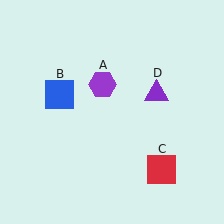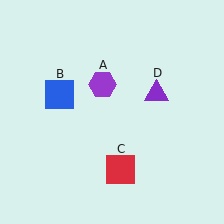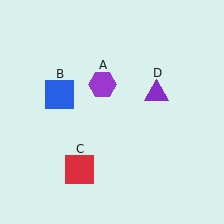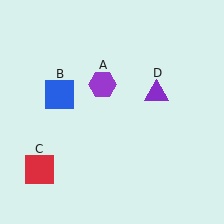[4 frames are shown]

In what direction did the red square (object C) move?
The red square (object C) moved left.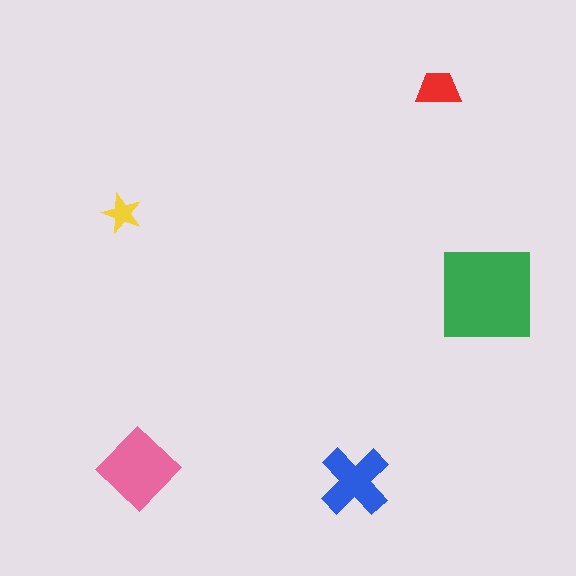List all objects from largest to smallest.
The green square, the pink diamond, the blue cross, the red trapezoid, the yellow star.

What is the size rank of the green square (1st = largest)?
1st.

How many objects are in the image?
There are 5 objects in the image.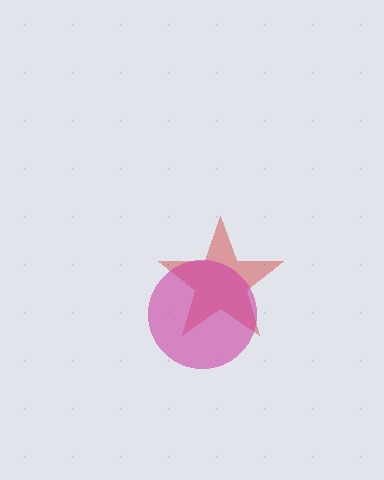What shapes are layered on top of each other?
The layered shapes are: a red star, a magenta circle.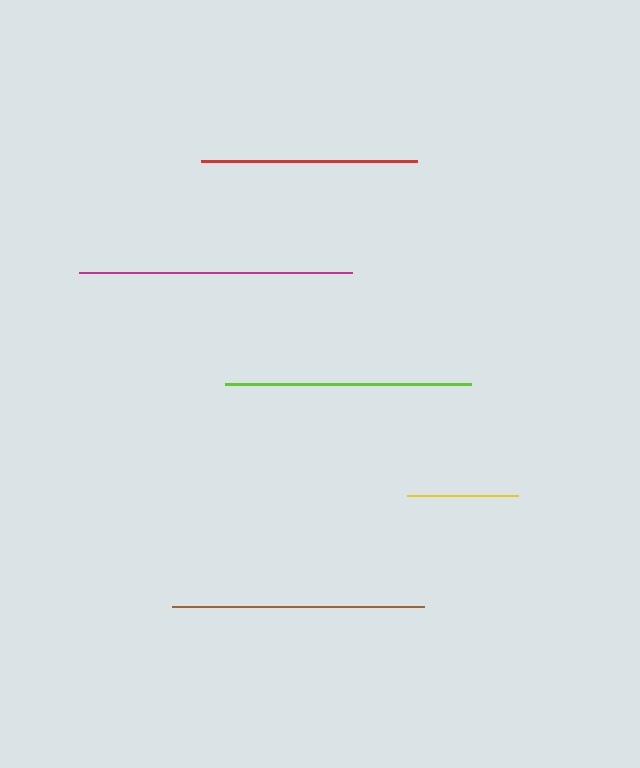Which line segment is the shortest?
The yellow line is the shortest at approximately 111 pixels.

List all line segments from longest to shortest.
From longest to shortest: magenta, brown, lime, red, yellow.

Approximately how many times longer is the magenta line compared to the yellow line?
The magenta line is approximately 2.5 times the length of the yellow line.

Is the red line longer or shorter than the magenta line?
The magenta line is longer than the red line.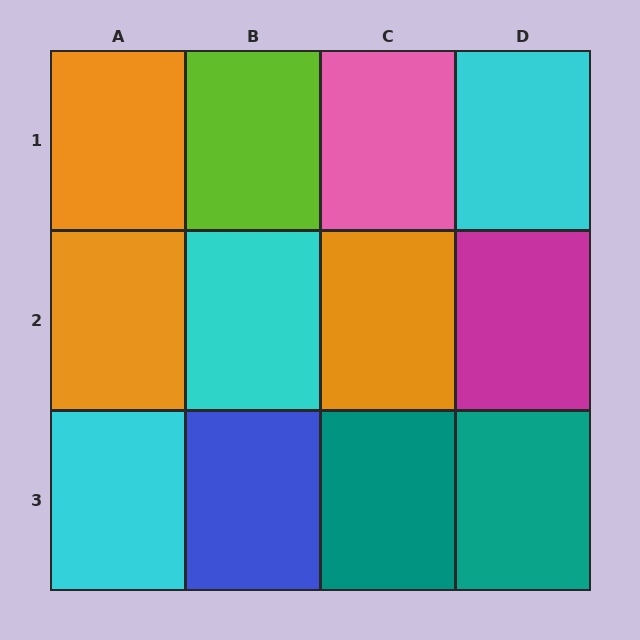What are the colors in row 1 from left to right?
Orange, lime, pink, cyan.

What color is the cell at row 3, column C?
Teal.